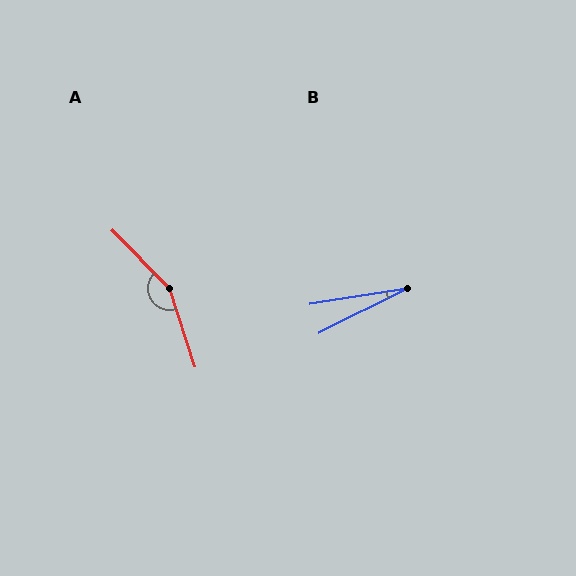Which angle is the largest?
A, at approximately 154 degrees.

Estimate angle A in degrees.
Approximately 154 degrees.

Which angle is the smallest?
B, at approximately 18 degrees.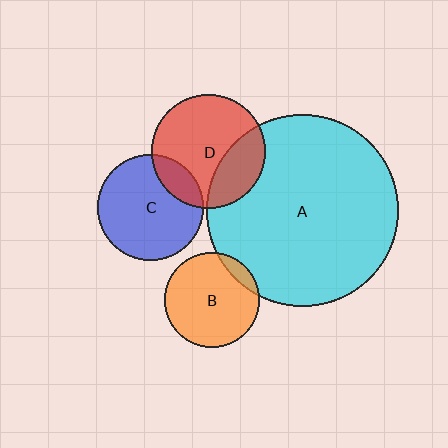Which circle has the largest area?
Circle A (cyan).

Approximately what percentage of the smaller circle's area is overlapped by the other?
Approximately 15%.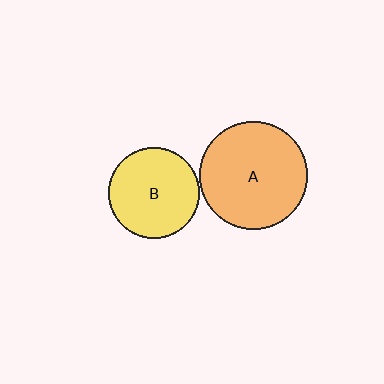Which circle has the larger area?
Circle A (orange).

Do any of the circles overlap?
No, none of the circles overlap.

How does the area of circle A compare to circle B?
Approximately 1.4 times.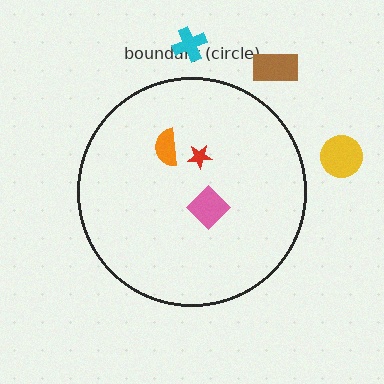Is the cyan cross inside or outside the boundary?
Outside.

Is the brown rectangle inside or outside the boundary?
Outside.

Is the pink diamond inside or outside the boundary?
Inside.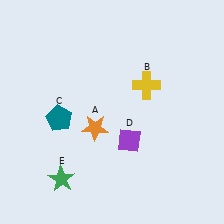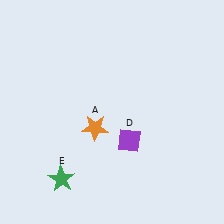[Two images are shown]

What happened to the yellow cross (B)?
The yellow cross (B) was removed in Image 2. It was in the top-right area of Image 1.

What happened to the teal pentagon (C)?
The teal pentagon (C) was removed in Image 2. It was in the bottom-left area of Image 1.